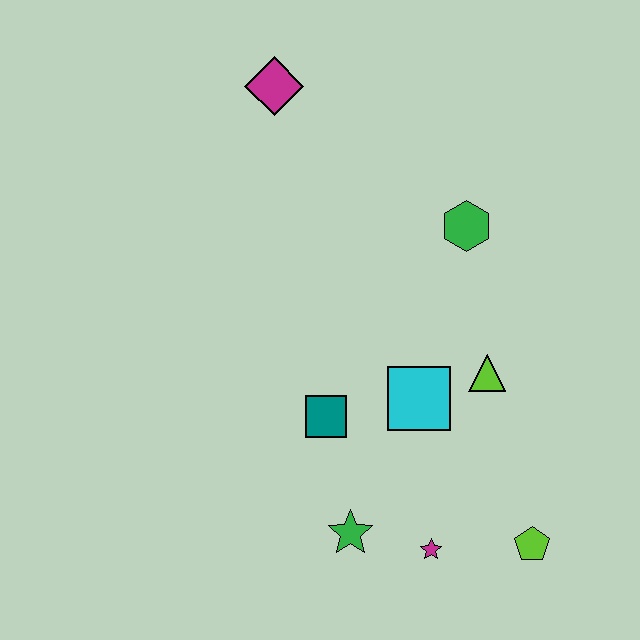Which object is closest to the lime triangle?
The cyan square is closest to the lime triangle.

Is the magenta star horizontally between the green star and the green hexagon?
Yes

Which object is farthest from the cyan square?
The magenta diamond is farthest from the cyan square.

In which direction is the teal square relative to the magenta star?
The teal square is above the magenta star.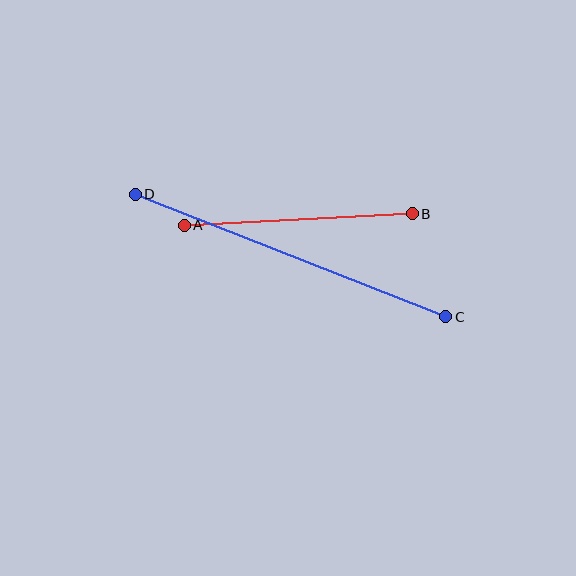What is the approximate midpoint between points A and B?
The midpoint is at approximately (298, 220) pixels.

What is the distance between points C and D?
The distance is approximately 334 pixels.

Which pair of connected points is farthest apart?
Points C and D are farthest apart.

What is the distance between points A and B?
The distance is approximately 229 pixels.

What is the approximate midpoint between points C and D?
The midpoint is at approximately (290, 256) pixels.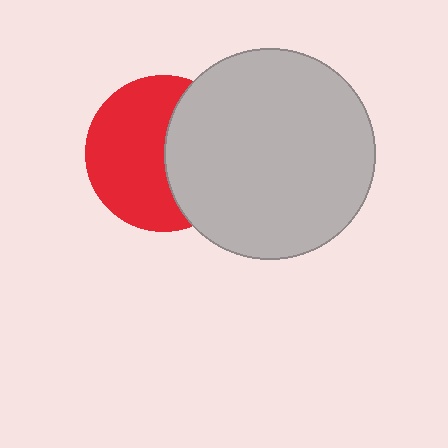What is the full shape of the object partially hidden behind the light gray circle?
The partially hidden object is a red circle.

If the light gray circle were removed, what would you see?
You would see the complete red circle.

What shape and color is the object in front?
The object in front is a light gray circle.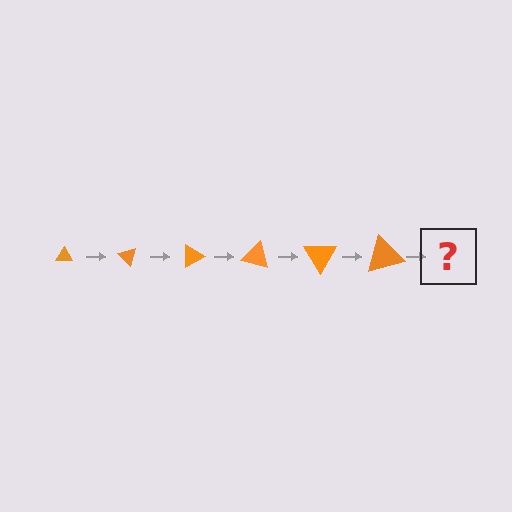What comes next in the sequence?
The next element should be a triangle, larger than the previous one and rotated 270 degrees from the start.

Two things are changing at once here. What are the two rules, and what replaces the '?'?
The two rules are that the triangle grows larger each step and it rotates 45 degrees each step. The '?' should be a triangle, larger than the previous one and rotated 270 degrees from the start.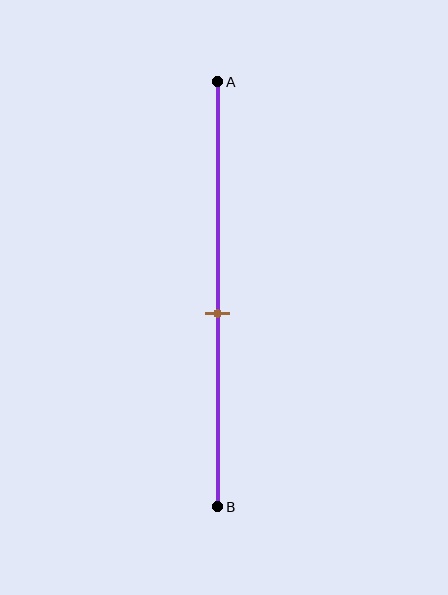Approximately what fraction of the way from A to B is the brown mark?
The brown mark is approximately 55% of the way from A to B.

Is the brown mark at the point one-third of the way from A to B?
No, the mark is at about 55% from A, not at the 33% one-third point.